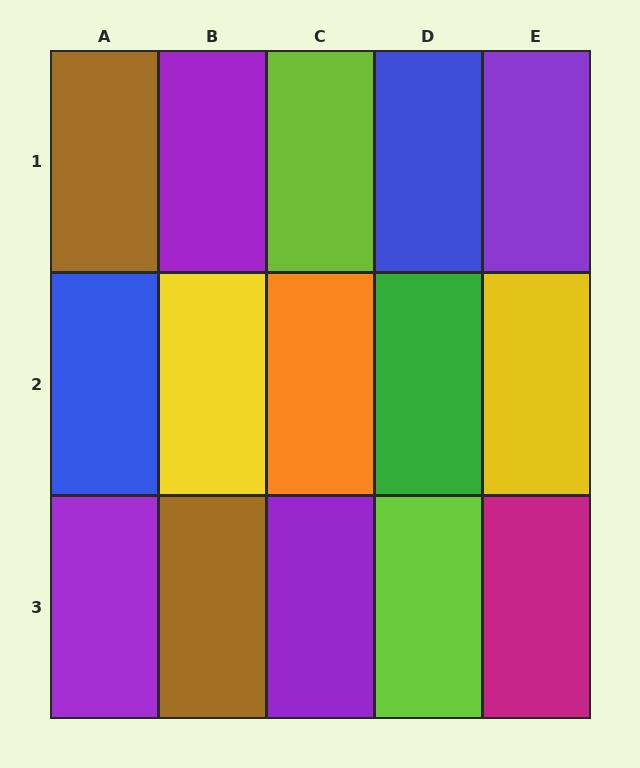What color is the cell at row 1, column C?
Lime.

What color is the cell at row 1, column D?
Blue.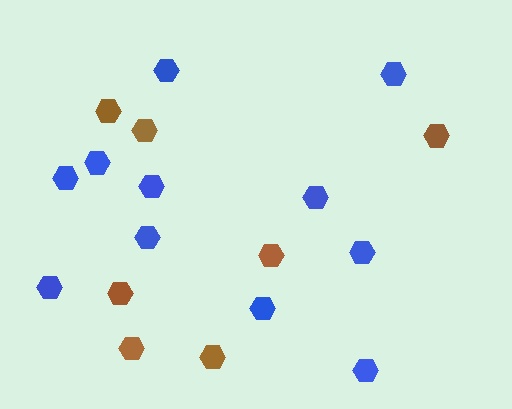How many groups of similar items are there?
There are 2 groups: one group of brown hexagons (7) and one group of blue hexagons (11).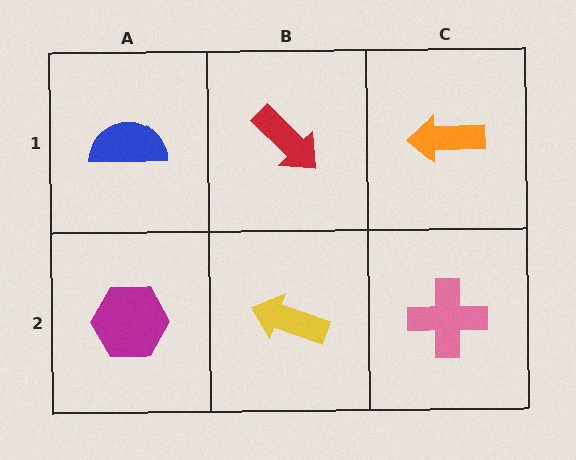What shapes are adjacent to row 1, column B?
A yellow arrow (row 2, column B), a blue semicircle (row 1, column A), an orange arrow (row 1, column C).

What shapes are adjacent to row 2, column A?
A blue semicircle (row 1, column A), a yellow arrow (row 2, column B).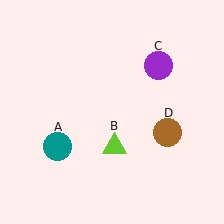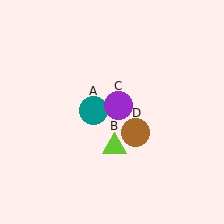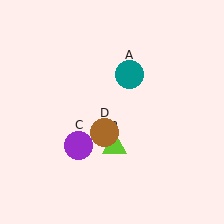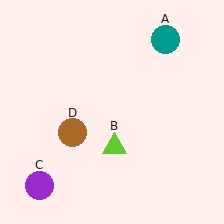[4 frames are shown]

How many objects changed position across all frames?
3 objects changed position: teal circle (object A), purple circle (object C), brown circle (object D).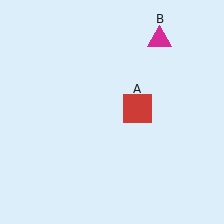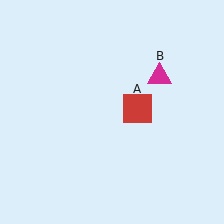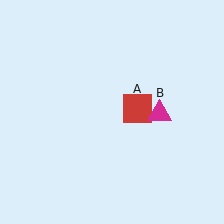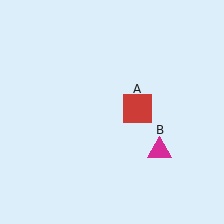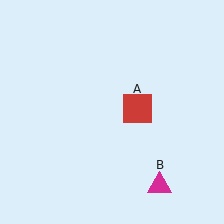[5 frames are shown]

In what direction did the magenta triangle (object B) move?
The magenta triangle (object B) moved down.